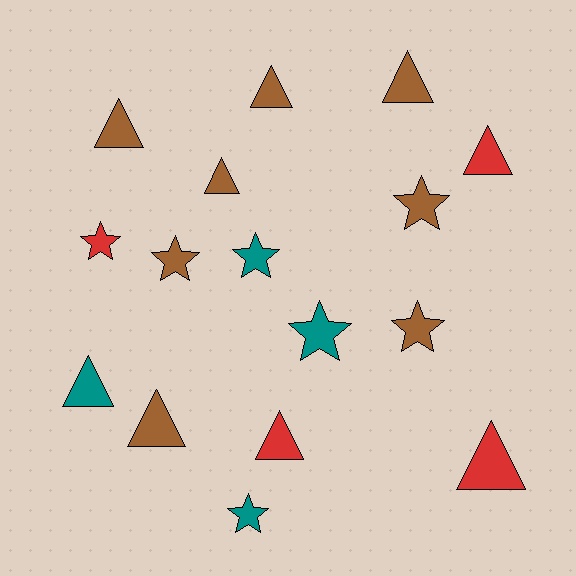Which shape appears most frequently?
Triangle, with 9 objects.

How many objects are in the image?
There are 16 objects.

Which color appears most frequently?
Brown, with 8 objects.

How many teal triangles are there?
There is 1 teal triangle.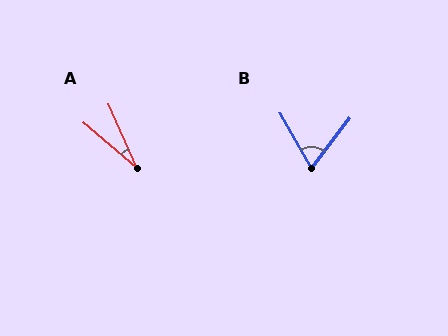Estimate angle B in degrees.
Approximately 67 degrees.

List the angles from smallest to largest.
A (26°), B (67°).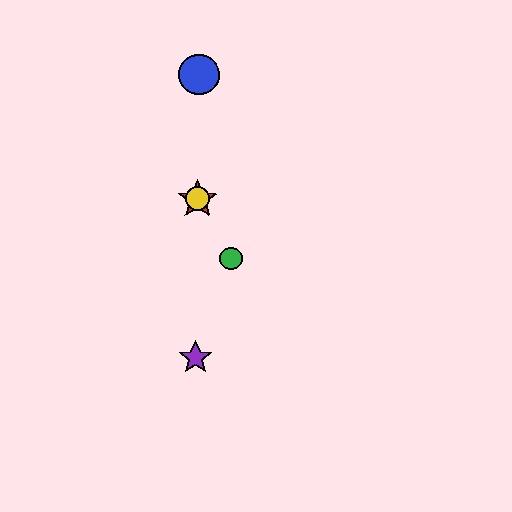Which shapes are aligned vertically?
The red star, the blue circle, the yellow circle, the purple star are aligned vertically.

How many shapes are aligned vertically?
4 shapes (the red star, the blue circle, the yellow circle, the purple star) are aligned vertically.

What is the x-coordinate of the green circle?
The green circle is at x≈231.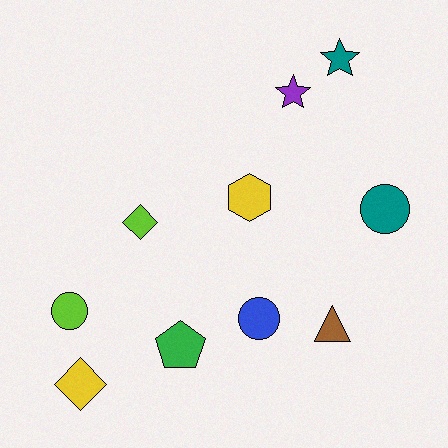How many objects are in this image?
There are 10 objects.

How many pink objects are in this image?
There are no pink objects.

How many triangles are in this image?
There is 1 triangle.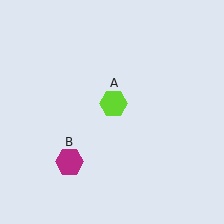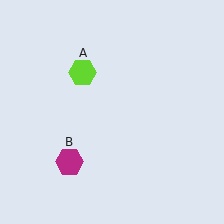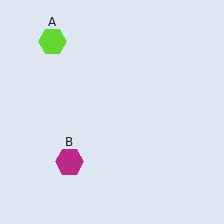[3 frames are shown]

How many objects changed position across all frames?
1 object changed position: lime hexagon (object A).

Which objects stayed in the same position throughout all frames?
Magenta hexagon (object B) remained stationary.